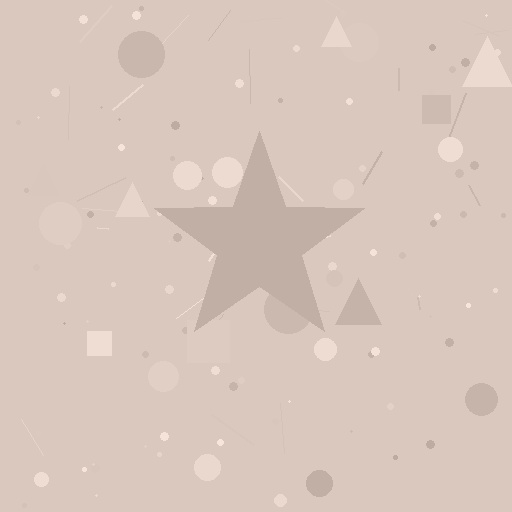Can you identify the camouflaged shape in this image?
The camouflaged shape is a star.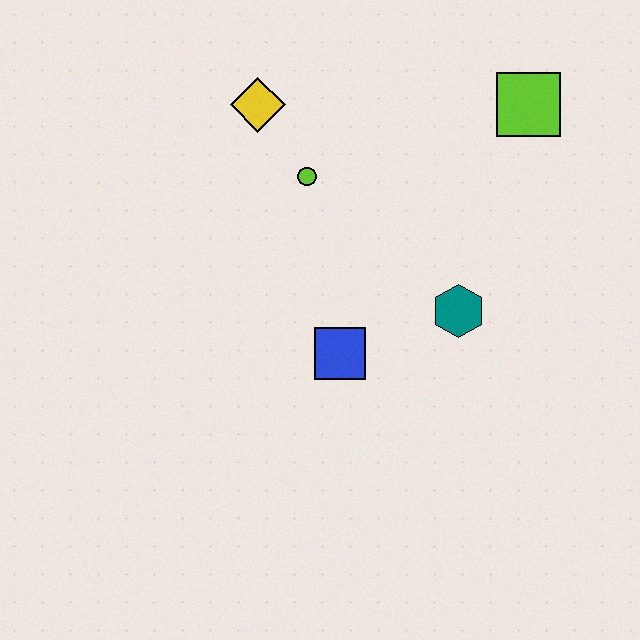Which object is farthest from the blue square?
The lime square is farthest from the blue square.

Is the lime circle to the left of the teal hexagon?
Yes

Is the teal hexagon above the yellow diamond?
No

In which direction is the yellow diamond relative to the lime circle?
The yellow diamond is above the lime circle.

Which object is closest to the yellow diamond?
The lime circle is closest to the yellow diamond.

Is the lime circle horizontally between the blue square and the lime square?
No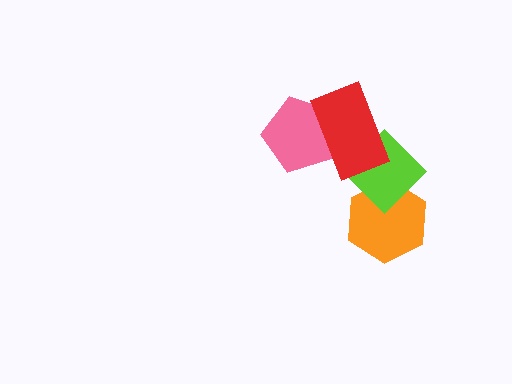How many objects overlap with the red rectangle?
2 objects overlap with the red rectangle.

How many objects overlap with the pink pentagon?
1 object overlaps with the pink pentagon.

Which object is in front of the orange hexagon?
The lime diamond is in front of the orange hexagon.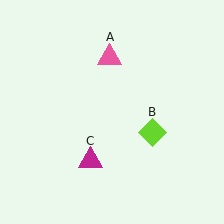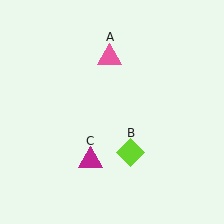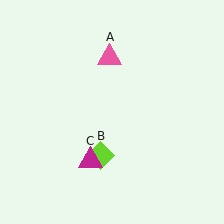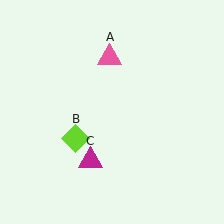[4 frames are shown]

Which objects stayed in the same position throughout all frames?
Pink triangle (object A) and magenta triangle (object C) remained stationary.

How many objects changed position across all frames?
1 object changed position: lime diamond (object B).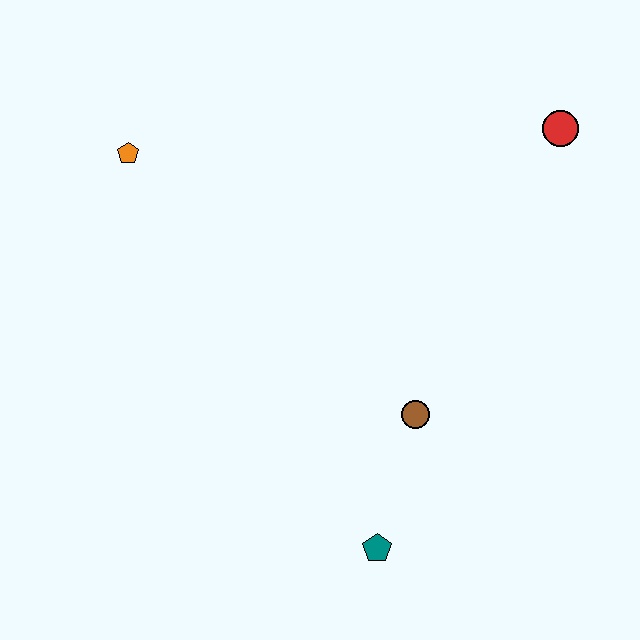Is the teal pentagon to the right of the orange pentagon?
Yes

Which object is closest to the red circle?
The brown circle is closest to the red circle.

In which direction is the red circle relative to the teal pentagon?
The red circle is above the teal pentagon.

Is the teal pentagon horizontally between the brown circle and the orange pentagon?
Yes